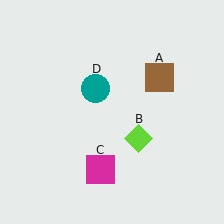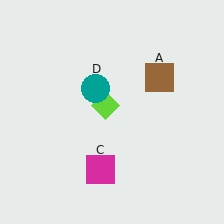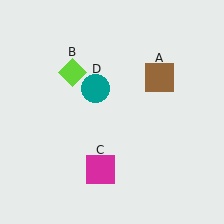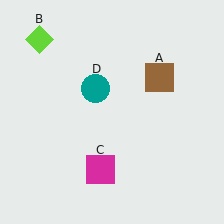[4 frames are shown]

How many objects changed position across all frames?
1 object changed position: lime diamond (object B).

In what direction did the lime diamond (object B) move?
The lime diamond (object B) moved up and to the left.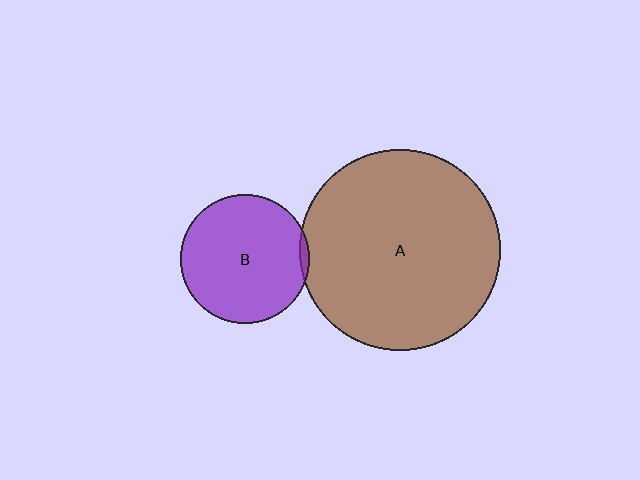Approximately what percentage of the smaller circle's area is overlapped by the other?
Approximately 5%.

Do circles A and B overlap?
Yes.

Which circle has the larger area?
Circle A (brown).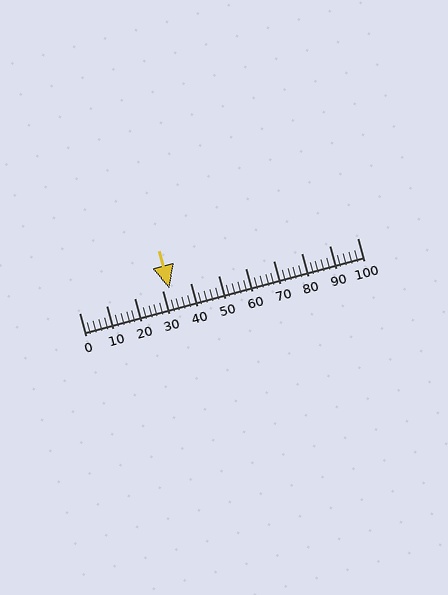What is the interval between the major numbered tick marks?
The major tick marks are spaced 10 units apart.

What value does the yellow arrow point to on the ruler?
The yellow arrow points to approximately 32.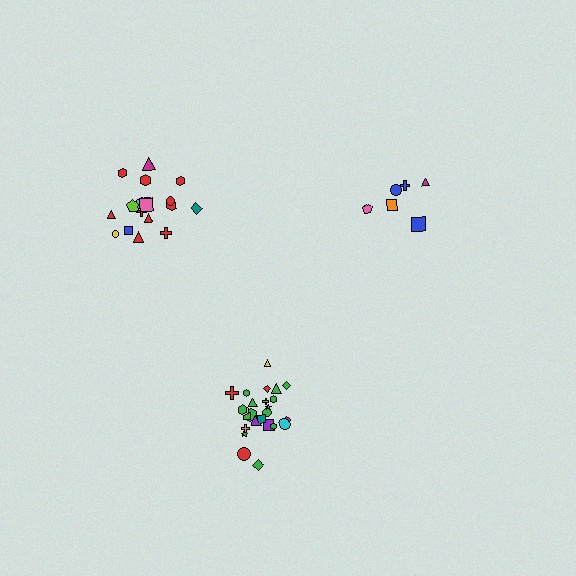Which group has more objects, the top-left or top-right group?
The top-left group.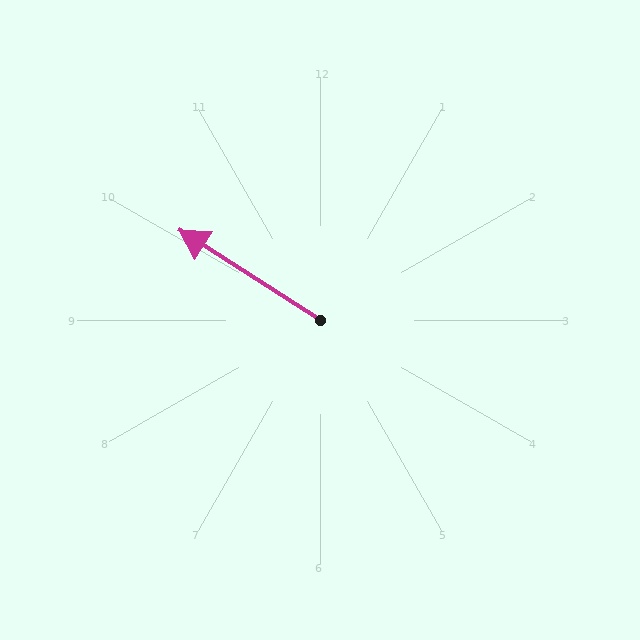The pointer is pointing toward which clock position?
Roughly 10 o'clock.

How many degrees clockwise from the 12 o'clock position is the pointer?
Approximately 303 degrees.